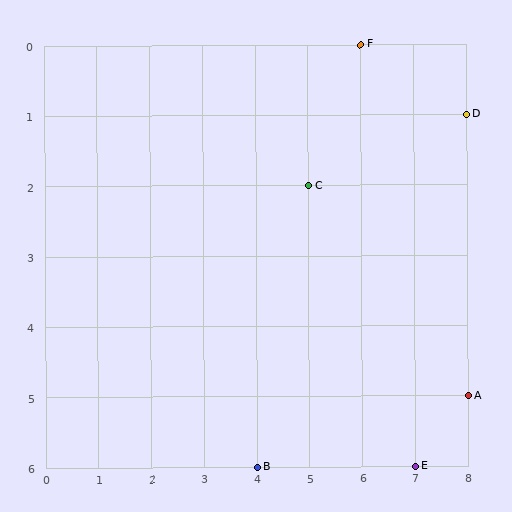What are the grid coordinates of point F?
Point F is at grid coordinates (6, 0).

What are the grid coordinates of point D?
Point D is at grid coordinates (8, 1).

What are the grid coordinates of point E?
Point E is at grid coordinates (7, 6).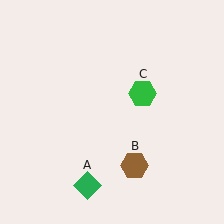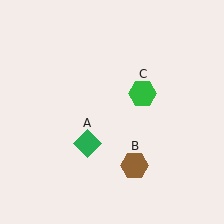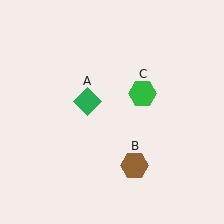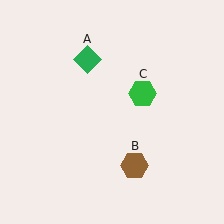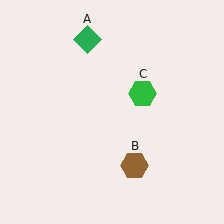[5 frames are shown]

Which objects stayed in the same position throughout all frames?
Brown hexagon (object B) and green hexagon (object C) remained stationary.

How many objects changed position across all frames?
1 object changed position: green diamond (object A).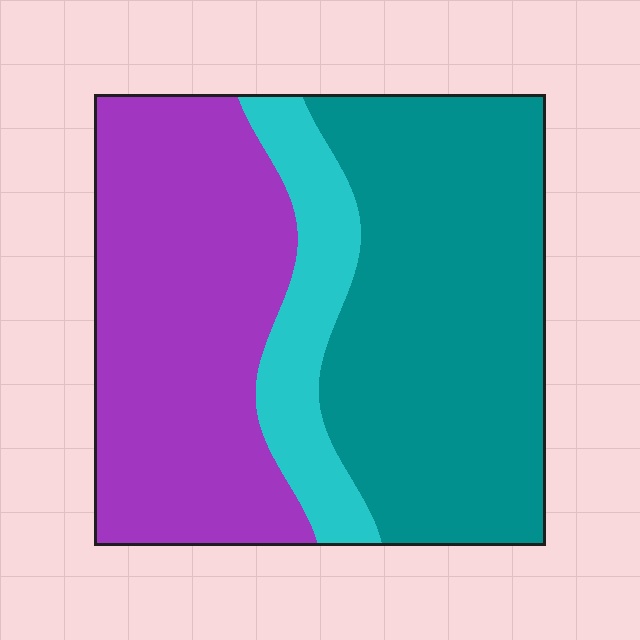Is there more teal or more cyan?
Teal.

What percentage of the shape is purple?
Purple takes up between a third and a half of the shape.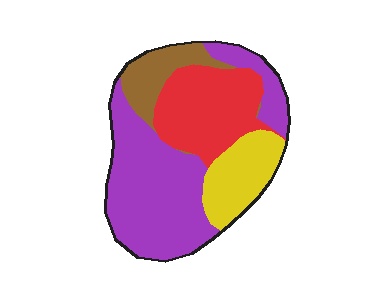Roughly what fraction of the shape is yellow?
Yellow covers 16% of the shape.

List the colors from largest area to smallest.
From largest to smallest: purple, red, yellow, brown.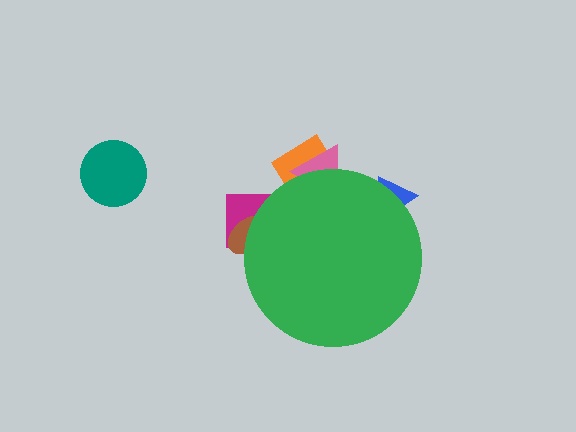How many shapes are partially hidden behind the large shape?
5 shapes are partially hidden.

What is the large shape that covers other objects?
A green circle.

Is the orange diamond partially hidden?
Yes, the orange diamond is partially hidden behind the green circle.